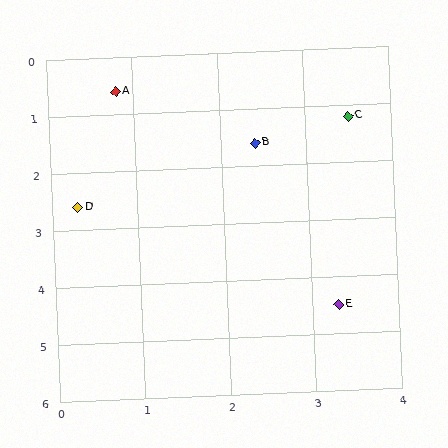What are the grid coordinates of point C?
Point C is at approximately (3.5, 1.2).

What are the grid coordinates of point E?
Point E is at approximately (3.3, 4.5).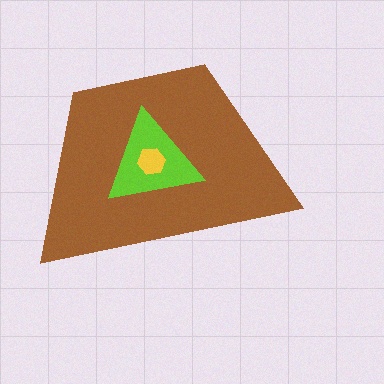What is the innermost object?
The yellow hexagon.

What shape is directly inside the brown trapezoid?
The lime triangle.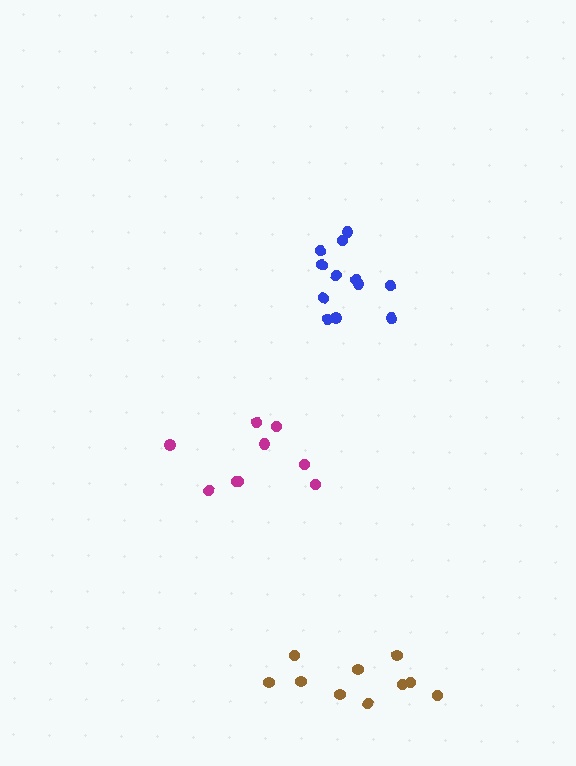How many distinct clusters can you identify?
There are 3 distinct clusters.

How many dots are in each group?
Group 1: 9 dots, Group 2: 12 dots, Group 3: 10 dots (31 total).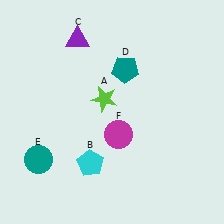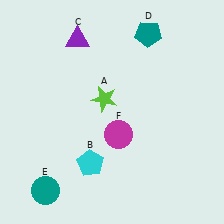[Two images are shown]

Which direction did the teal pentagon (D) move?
The teal pentagon (D) moved up.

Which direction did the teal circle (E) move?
The teal circle (E) moved down.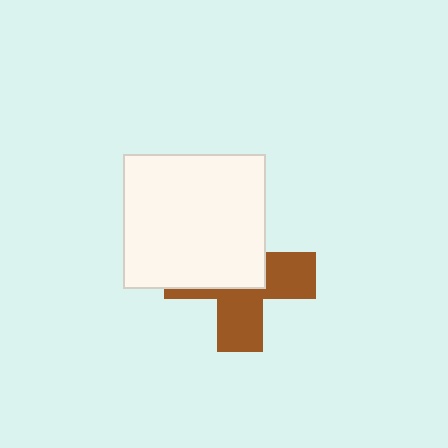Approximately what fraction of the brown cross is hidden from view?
Roughly 52% of the brown cross is hidden behind the white rectangle.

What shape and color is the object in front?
The object in front is a white rectangle.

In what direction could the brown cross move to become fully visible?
The brown cross could move toward the lower-right. That would shift it out from behind the white rectangle entirely.